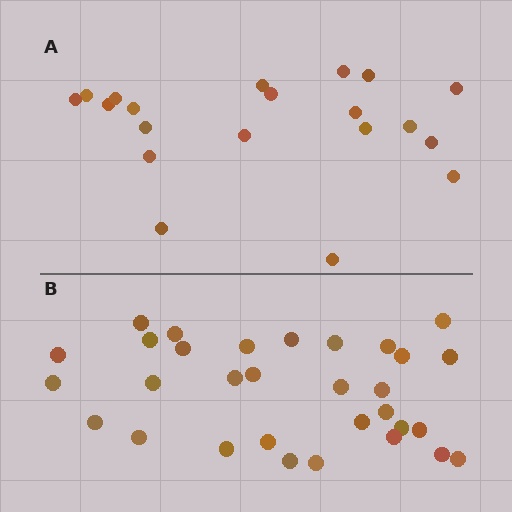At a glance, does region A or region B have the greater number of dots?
Region B (the bottom region) has more dots.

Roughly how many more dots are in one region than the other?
Region B has roughly 12 or so more dots than region A.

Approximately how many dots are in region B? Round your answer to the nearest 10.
About 30 dots. (The exact count is 31, which rounds to 30.)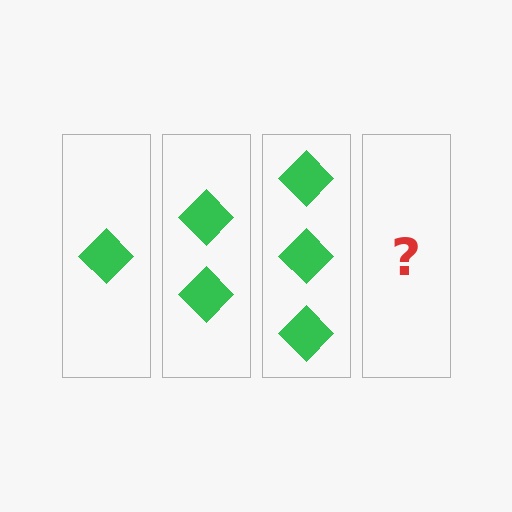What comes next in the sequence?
The next element should be 4 diamonds.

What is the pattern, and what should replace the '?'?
The pattern is that each step adds one more diamond. The '?' should be 4 diamonds.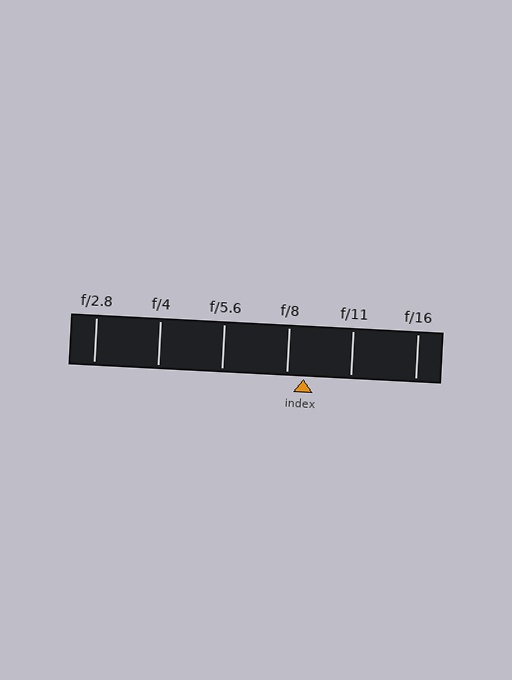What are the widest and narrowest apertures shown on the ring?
The widest aperture shown is f/2.8 and the narrowest is f/16.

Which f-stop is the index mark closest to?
The index mark is closest to f/8.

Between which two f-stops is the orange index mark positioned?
The index mark is between f/8 and f/11.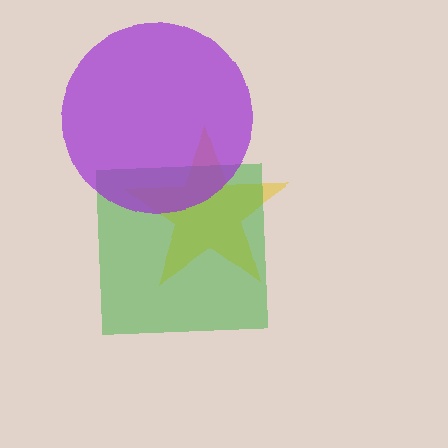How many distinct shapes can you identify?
There are 3 distinct shapes: a yellow star, a green square, a purple circle.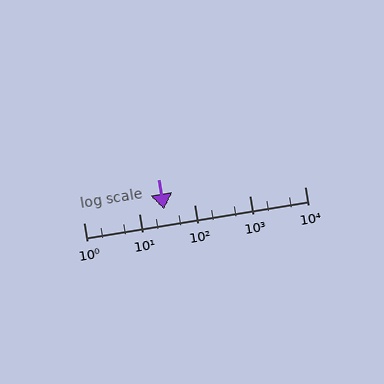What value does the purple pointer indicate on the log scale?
The pointer indicates approximately 28.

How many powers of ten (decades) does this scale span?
The scale spans 4 decades, from 1 to 10000.